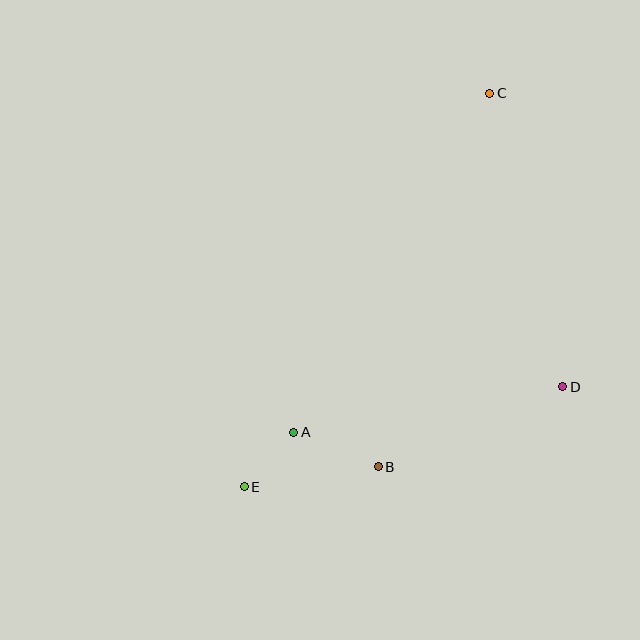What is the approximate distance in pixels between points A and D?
The distance between A and D is approximately 273 pixels.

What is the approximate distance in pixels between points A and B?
The distance between A and B is approximately 92 pixels.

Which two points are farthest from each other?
Points C and E are farthest from each other.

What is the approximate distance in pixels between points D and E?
The distance between D and E is approximately 334 pixels.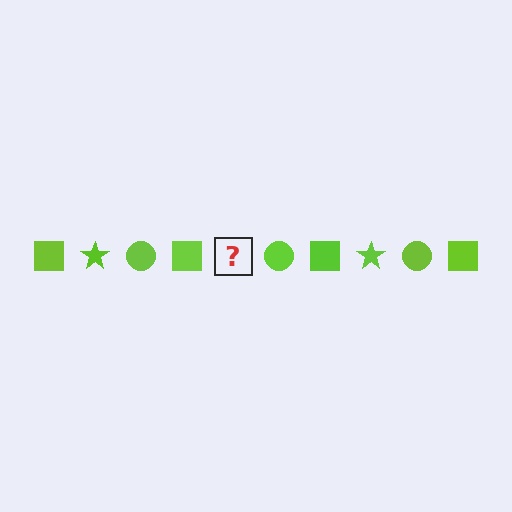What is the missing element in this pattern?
The missing element is a lime star.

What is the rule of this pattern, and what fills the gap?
The rule is that the pattern cycles through square, star, circle shapes in lime. The gap should be filled with a lime star.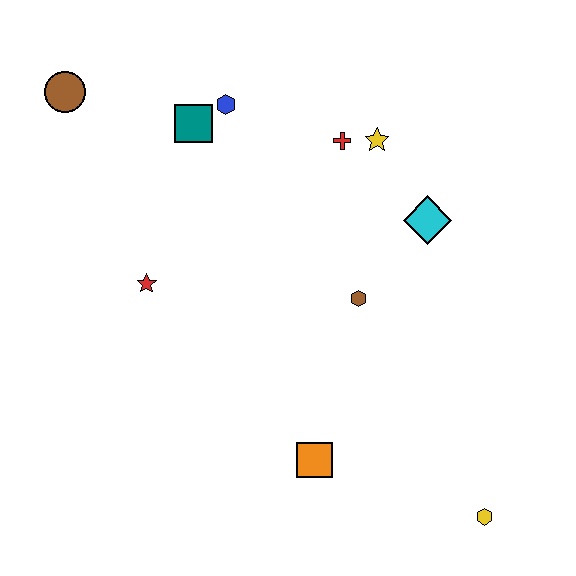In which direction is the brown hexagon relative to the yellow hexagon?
The brown hexagon is above the yellow hexagon.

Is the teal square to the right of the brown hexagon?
No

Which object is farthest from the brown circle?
The yellow hexagon is farthest from the brown circle.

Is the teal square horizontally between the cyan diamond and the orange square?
No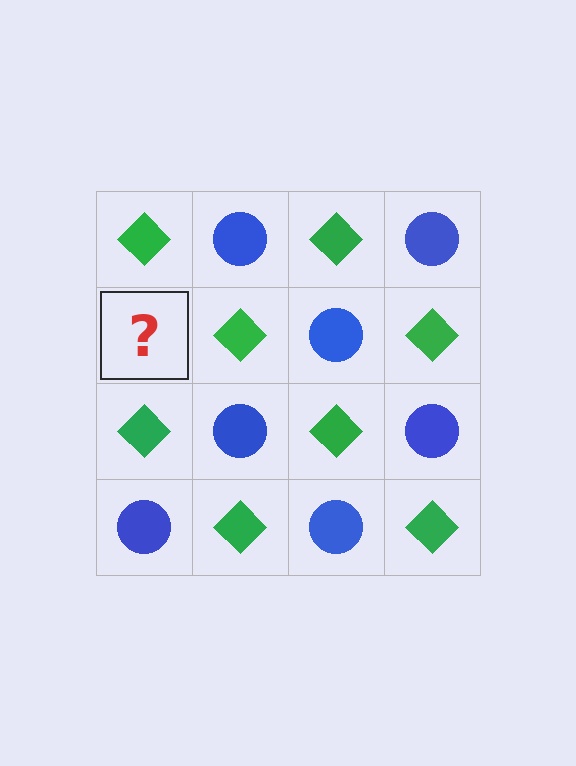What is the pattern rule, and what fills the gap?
The rule is that it alternates green diamond and blue circle in a checkerboard pattern. The gap should be filled with a blue circle.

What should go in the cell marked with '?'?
The missing cell should contain a blue circle.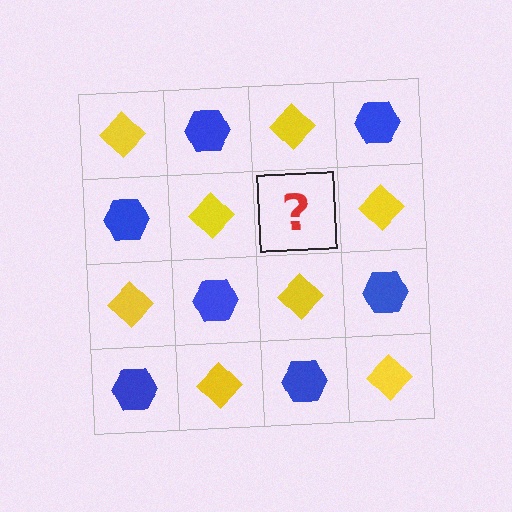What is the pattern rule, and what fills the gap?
The rule is that it alternates yellow diamond and blue hexagon in a checkerboard pattern. The gap should be filled with a blue hexagon.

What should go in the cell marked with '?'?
The missing cell should contain a blue hexagon.